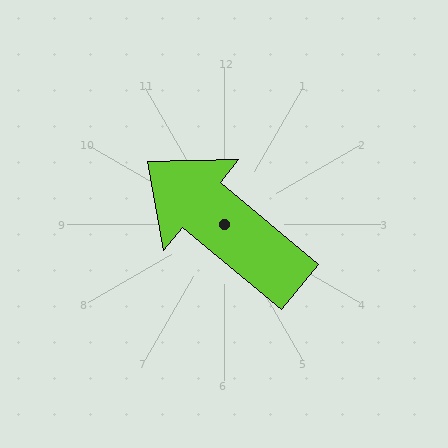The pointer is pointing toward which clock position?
Roughly 10 o'clock.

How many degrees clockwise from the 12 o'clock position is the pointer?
Approximately 310 degrees.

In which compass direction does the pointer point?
Northwest.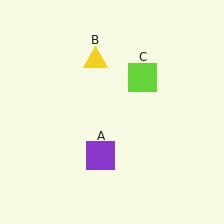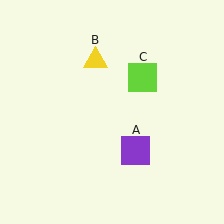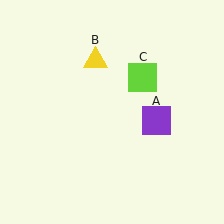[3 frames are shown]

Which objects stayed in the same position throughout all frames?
Yellow triangle (object B) and lime square (object C) remained stationary.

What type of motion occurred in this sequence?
The purple square (object A) rotated counterclockwise around the center of the scene.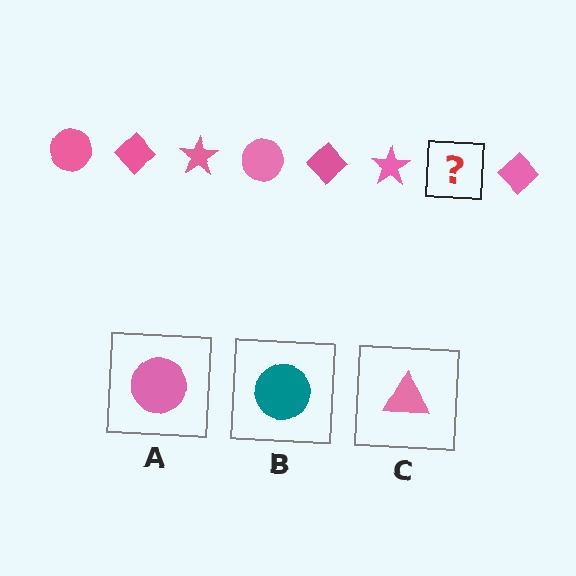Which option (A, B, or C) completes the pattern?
A.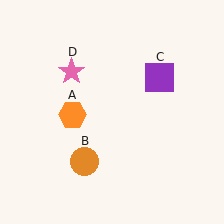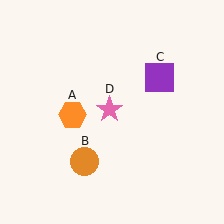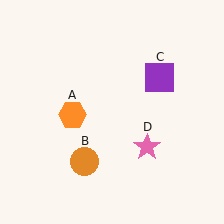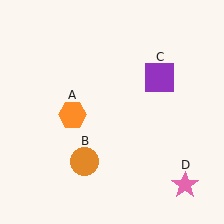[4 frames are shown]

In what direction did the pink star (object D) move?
The pink star (object D) moved down and to the right.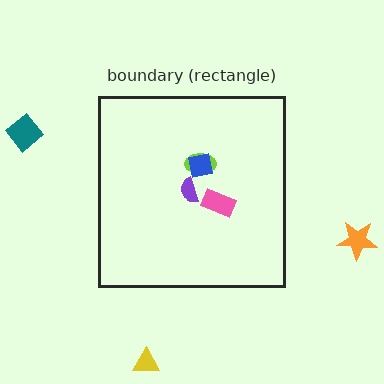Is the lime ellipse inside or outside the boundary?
Inside.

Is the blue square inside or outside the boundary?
Inside.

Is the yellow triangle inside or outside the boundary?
Outside.